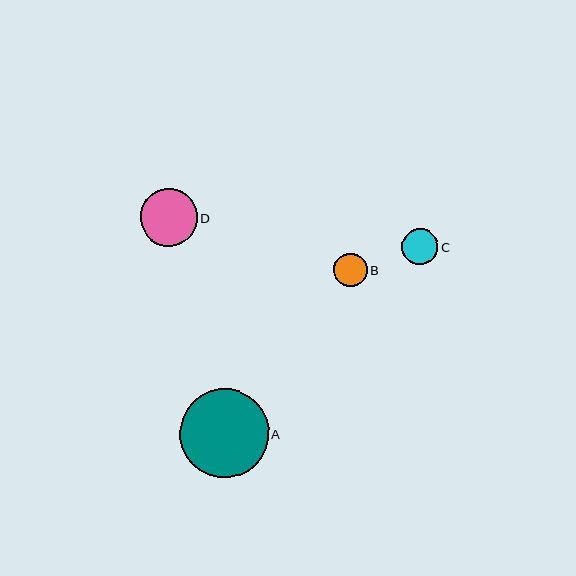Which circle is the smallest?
Circle B is the smallest with a size of approximately 33 pixels.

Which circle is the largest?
Circle A is the largest with a size of approximately 89 pixels.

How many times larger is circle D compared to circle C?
Circle D is approximately 1.6 times the size of circle C.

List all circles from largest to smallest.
From largest to smallest: A, D, C, B.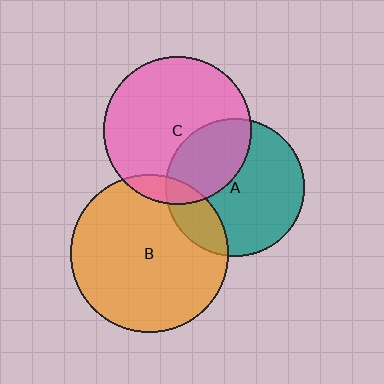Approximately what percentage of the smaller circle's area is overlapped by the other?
Approximately 10%.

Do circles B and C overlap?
Yes.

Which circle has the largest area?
Circle B (orange).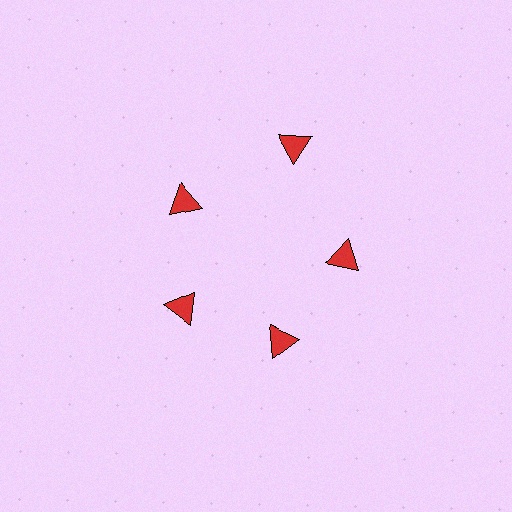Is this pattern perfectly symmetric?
No. The 5 red triangles are arranged in a ring, but one element near the 1 o'clock position is pushed outward from the center, breaking the 5-fold rotational symmetry.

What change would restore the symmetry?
The symmetry would be restored by moving it inward, back onto the ring so that all 5 triangles sit at equal angles and equal distance from the center.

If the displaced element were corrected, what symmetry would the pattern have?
It would have 5-fold rotational symmetry — the pattern would map onto itself every 72 degrees.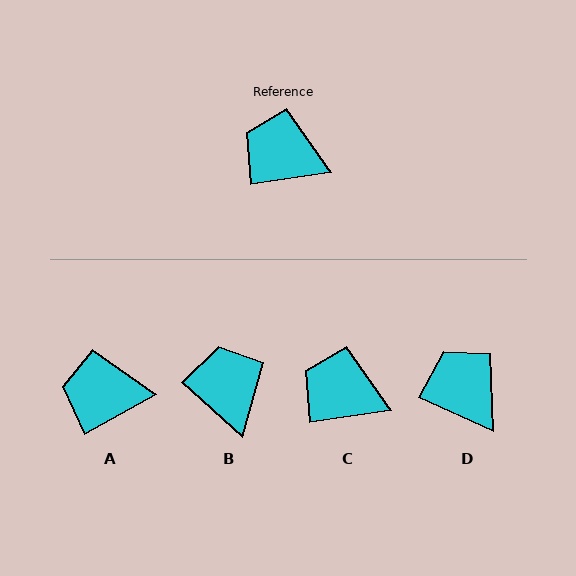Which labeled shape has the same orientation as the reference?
C.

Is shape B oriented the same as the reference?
No, it is off by about 50 degrees.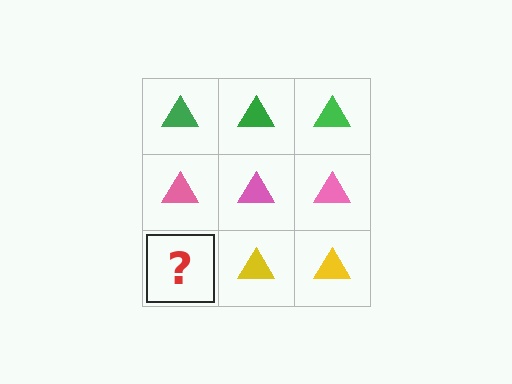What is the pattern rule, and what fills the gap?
The rule is that each row has a consistent color. The gap should be filled with a yellow triangle.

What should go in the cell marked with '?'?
The missing cell should contain a yellow triangle.